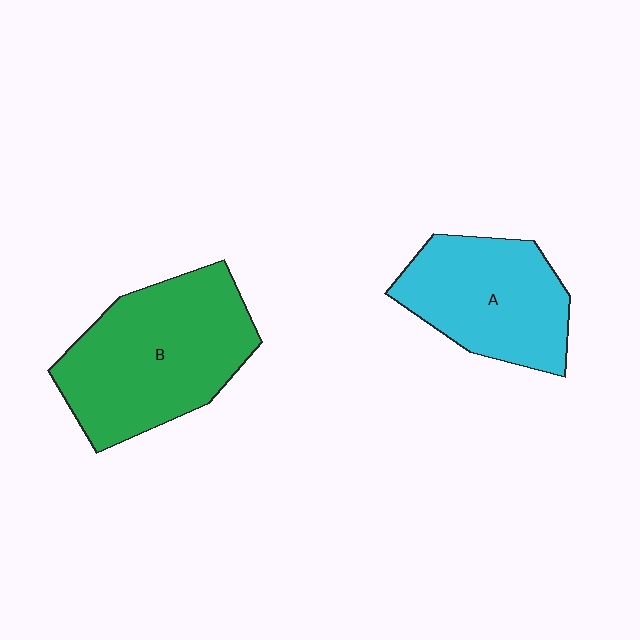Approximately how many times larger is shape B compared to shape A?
Approximately 1.4 times.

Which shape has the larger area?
Shape B (green).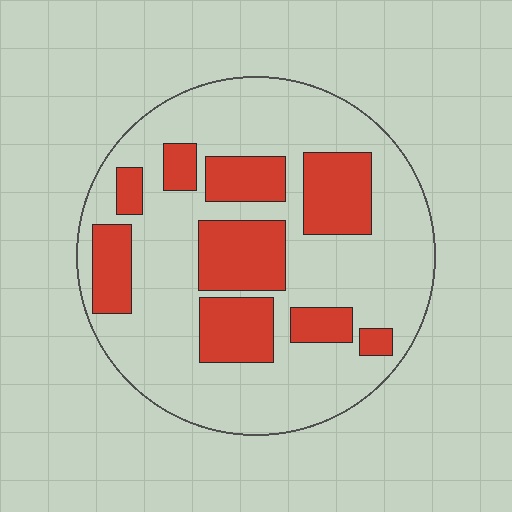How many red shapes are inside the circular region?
9.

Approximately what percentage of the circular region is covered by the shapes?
Approximately 30%.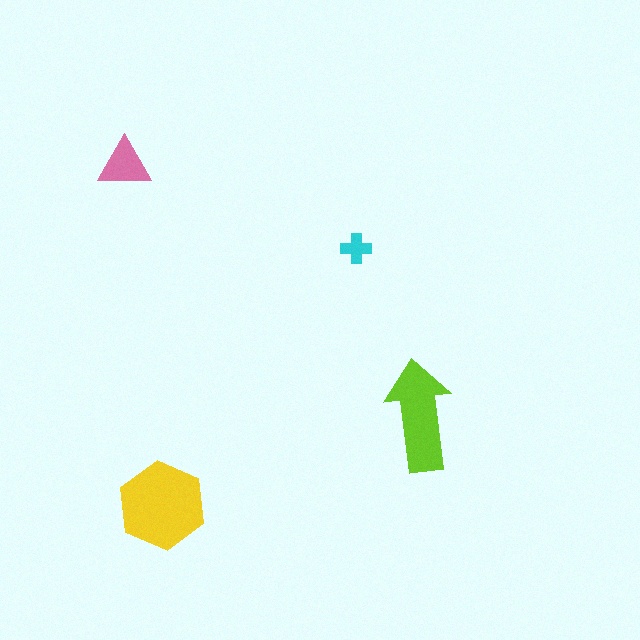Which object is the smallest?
The cyan cross.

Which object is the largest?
The yellow hexagon.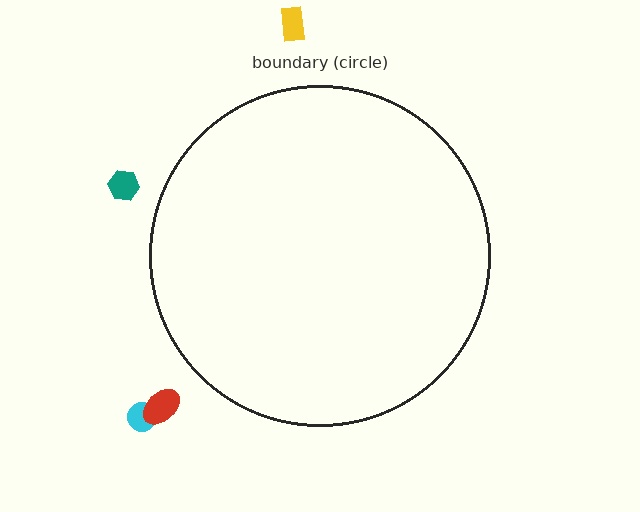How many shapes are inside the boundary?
0 inside, 4 outside.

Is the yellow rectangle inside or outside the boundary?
Outside.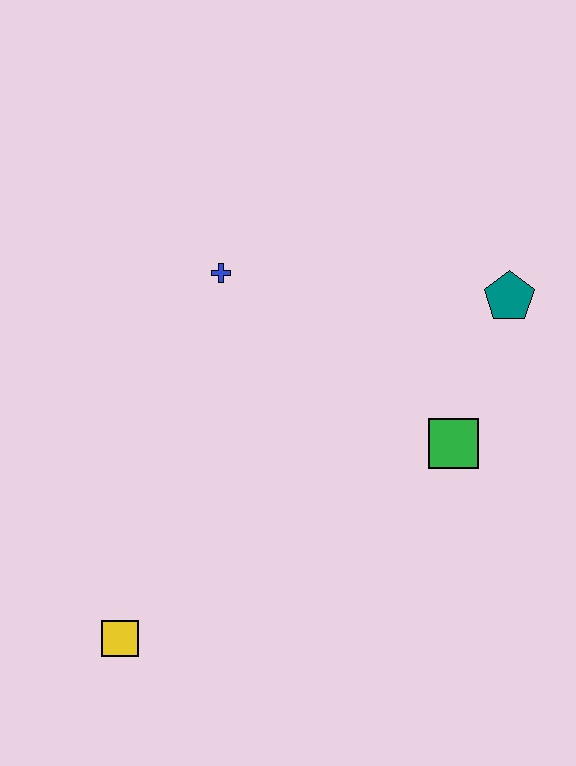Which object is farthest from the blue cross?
The yellow square is farthest from the blue cross.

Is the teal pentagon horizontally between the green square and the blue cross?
No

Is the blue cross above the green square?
Yes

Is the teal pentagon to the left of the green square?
No